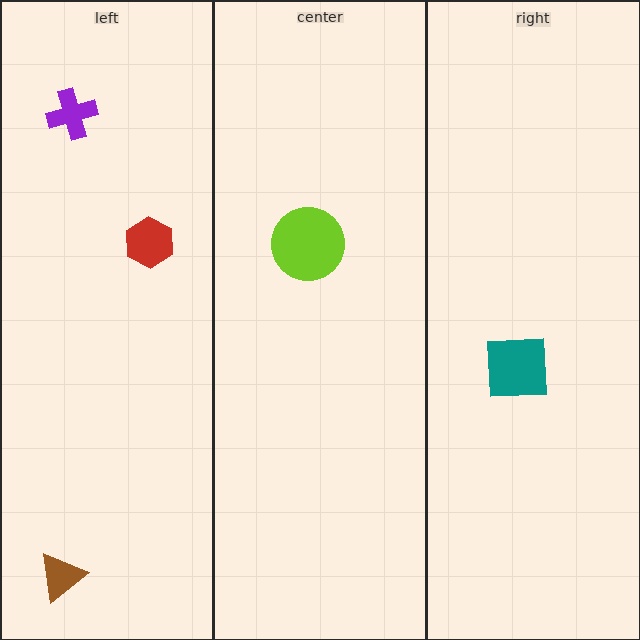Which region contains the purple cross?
The left region.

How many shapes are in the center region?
1.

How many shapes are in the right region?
1.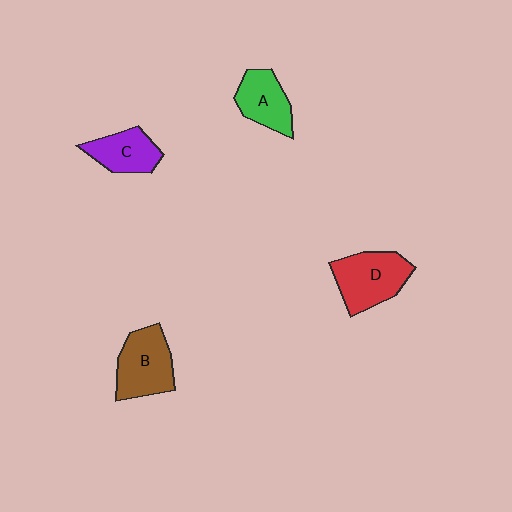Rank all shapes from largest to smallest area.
From largest to smallest: D (red), B (brown), A (green), C (purple).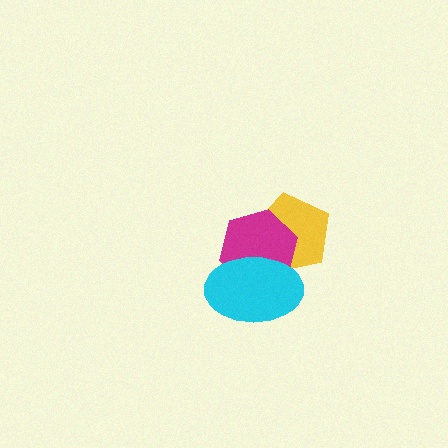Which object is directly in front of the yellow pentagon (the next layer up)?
The magenta hexagon is directly in front of the yellow pentagon.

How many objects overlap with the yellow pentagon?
2 objects overlap with the yellow pentagon.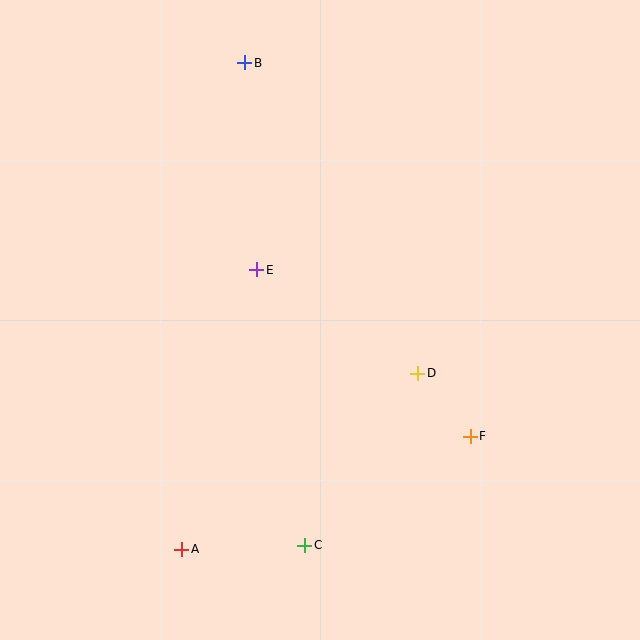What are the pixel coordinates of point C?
Point C is at (305, 545).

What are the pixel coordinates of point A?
Point A is at (182, 549).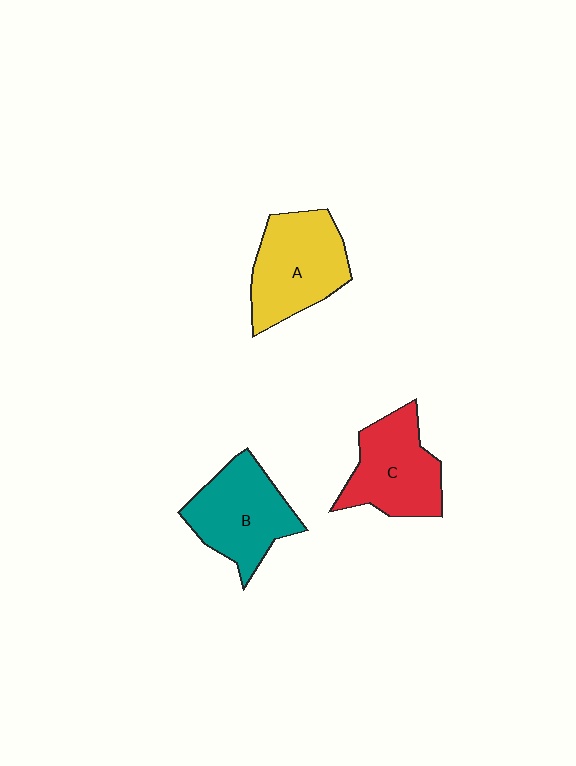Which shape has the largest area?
Shape A (yellow).